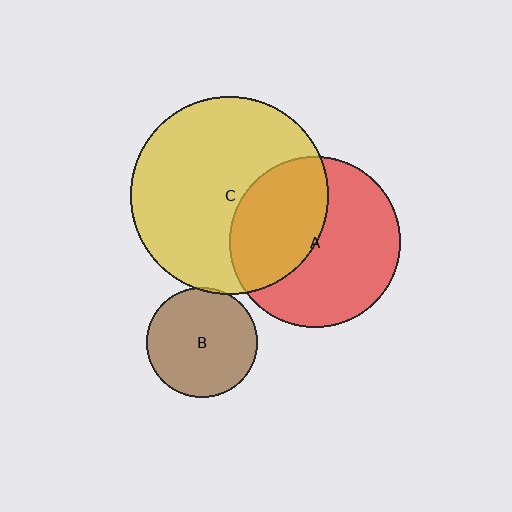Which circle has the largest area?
Circle C (yellow).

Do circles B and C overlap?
Yes.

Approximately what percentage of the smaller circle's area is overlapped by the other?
Approximately 5%.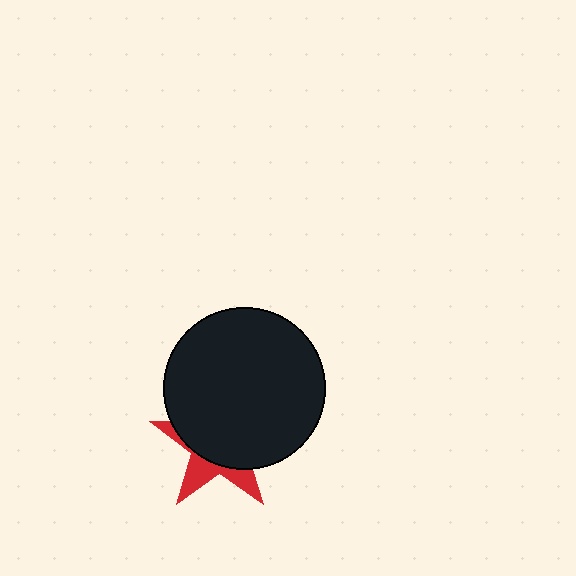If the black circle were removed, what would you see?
You would see the complete red star.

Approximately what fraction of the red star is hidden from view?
Roughly 68% of the red star is hidden behind the black circle.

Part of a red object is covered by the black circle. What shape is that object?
It is a star.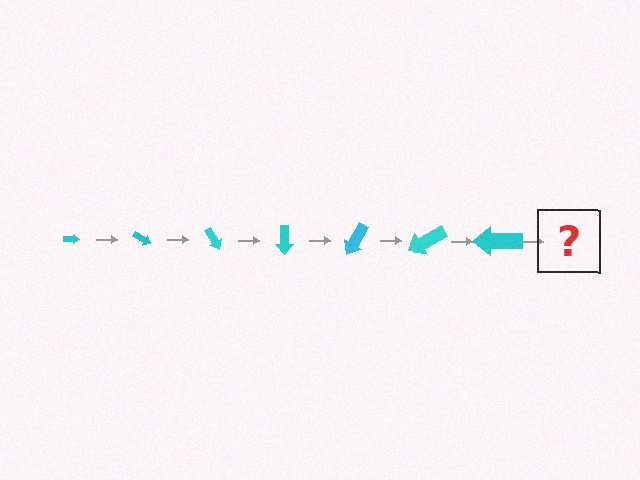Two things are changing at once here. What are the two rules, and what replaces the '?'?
The two rules are that the arrow grows larger each step and it rotates 30 degrees each step. The '?' should be an arrow, larger than the previous one and rotated 210 degrees from the start.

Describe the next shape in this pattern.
It should be an arrow, larger than the previous one and rotated 210 degrees from the start.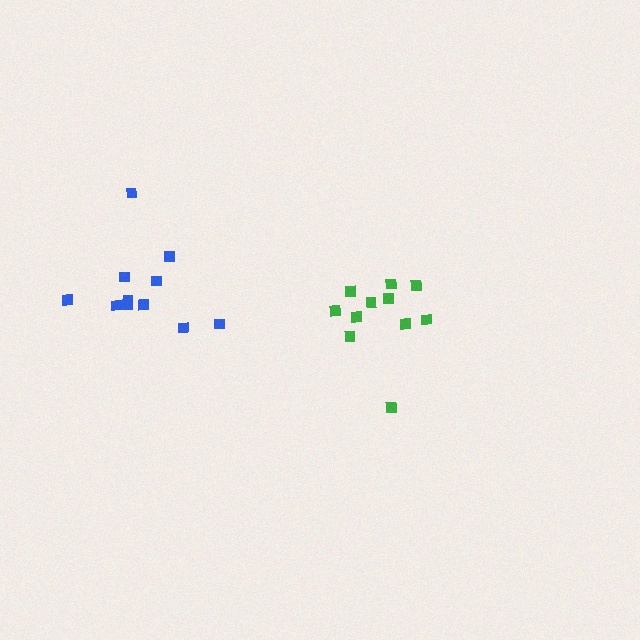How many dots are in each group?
Group 1: 11 dots, Group 2: 11 dots (22 total).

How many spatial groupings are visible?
There are 2 spatial groupings.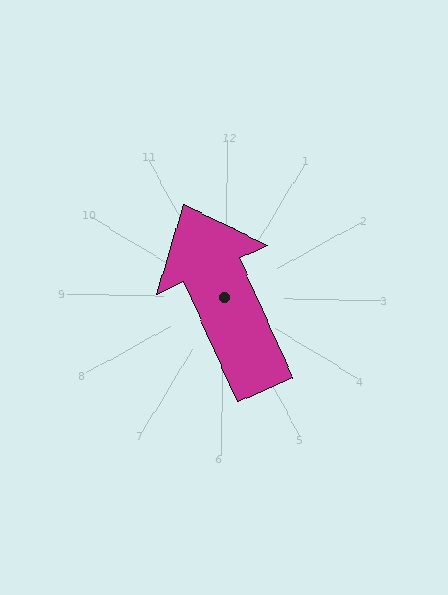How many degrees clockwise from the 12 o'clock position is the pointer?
Approximately 335 degrees.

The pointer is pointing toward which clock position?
Roughly 11 o'clock.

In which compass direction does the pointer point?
Northwest.